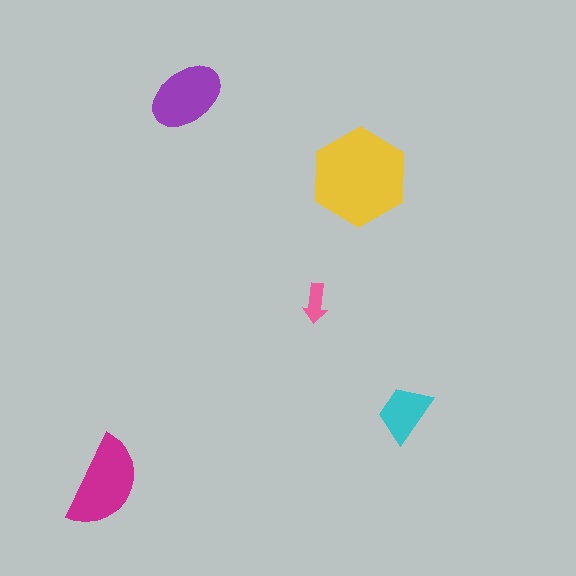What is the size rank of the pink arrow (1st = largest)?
5th.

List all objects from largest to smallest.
The yellow hexagon, the magenta semicircle, the purple ellipse, the cyan trapezoid, the pink arrow.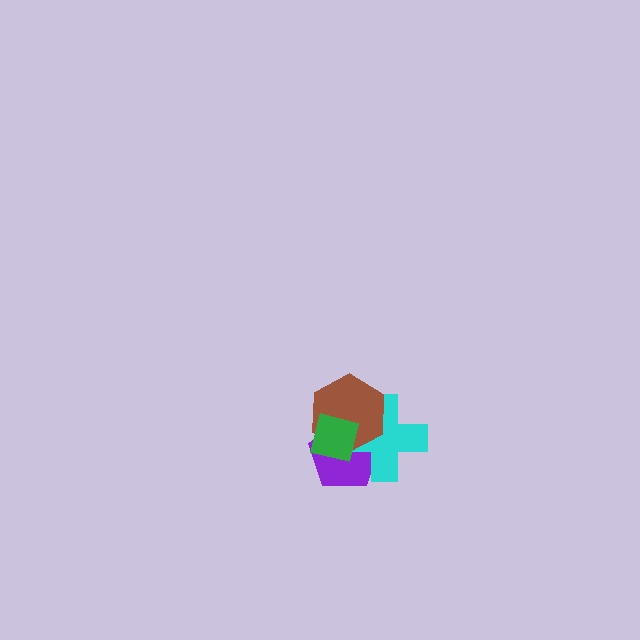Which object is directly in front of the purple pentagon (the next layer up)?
The cyan cross is directly in front of the purple pentagon.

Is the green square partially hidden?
No, no other shape covers it.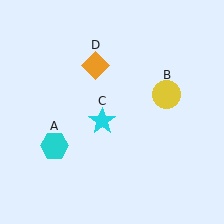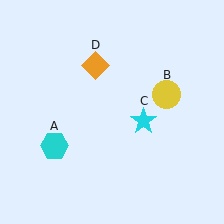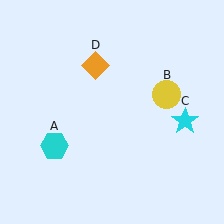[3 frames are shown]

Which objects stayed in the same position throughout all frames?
Cyan hexagon (object A) and yellow circle (object B) and orange diamond (object D) remained stationary.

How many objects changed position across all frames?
1 object changed position: cyan star (object C).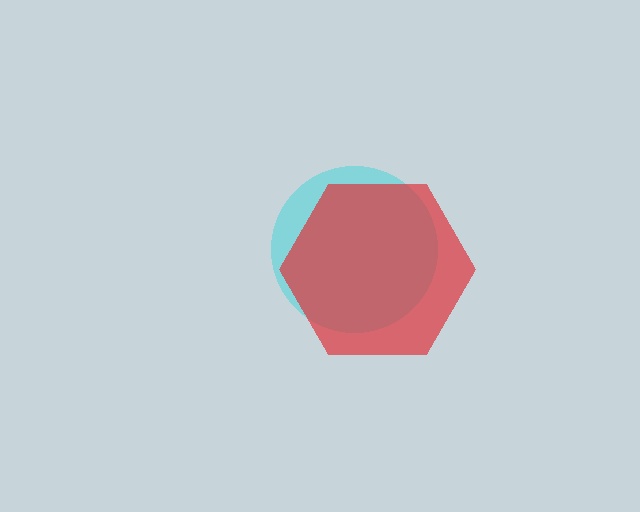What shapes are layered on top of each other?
The layered shapes are: a cyan circle, a red hexagon.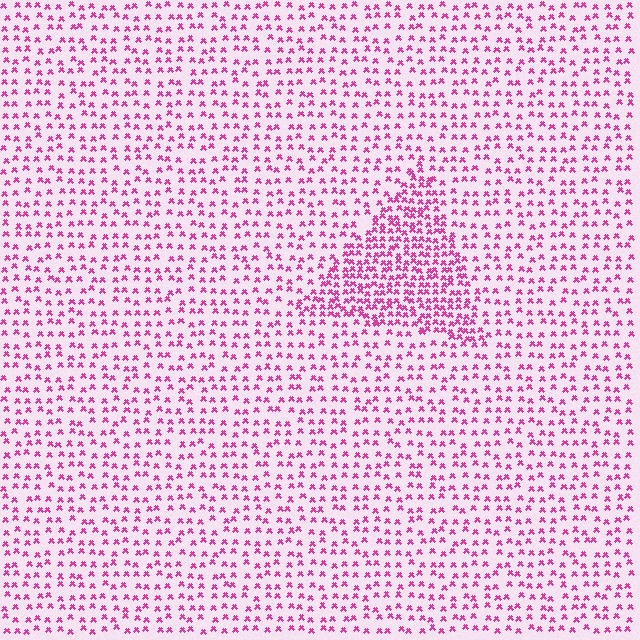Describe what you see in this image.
The image contains small magenta elements arranged at two different densities. A triangle-shaped region is visible where the elements are more densely packed than the surrounding area.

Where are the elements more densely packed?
The elements are more densely packed inside the triangle boundary.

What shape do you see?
I see a triangle.